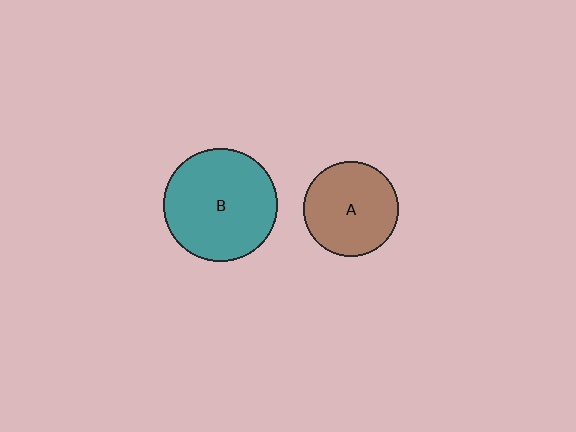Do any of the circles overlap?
No, none of the circles overlap.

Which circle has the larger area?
Circle B (teal).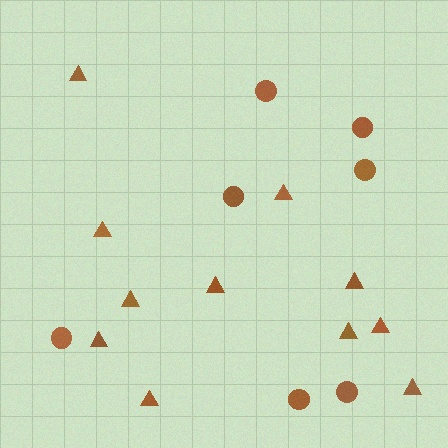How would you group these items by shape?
There are 2 groups: one group of circles (7) and one group of triangles (11).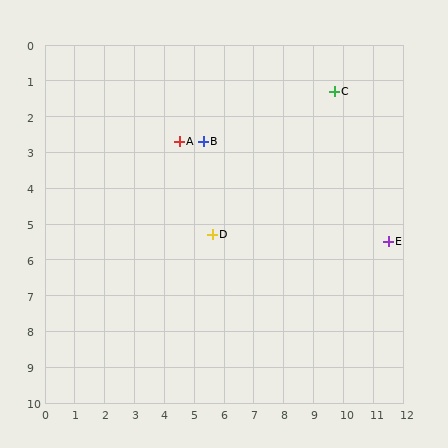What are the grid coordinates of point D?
Point D is at approximately (5.6, 5.3).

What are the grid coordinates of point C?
Point C is at approximately (9.7, 1.3).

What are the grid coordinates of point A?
Point A is at approximately (4.5, 2.7).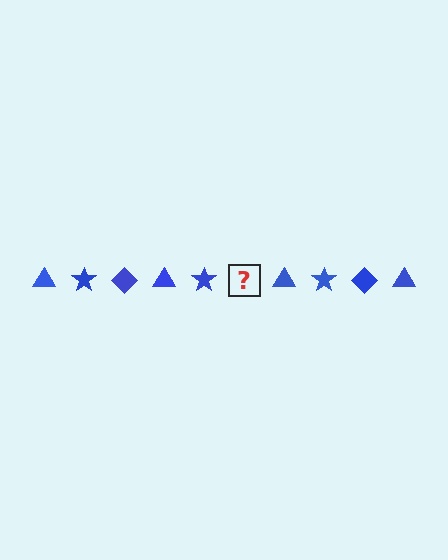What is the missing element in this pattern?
The missing element is a blue diamond.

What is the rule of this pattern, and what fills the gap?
The rule is that the pattern cycles through triangle, star, diamond shapes in blue. The gap should be filled with a blue diamond.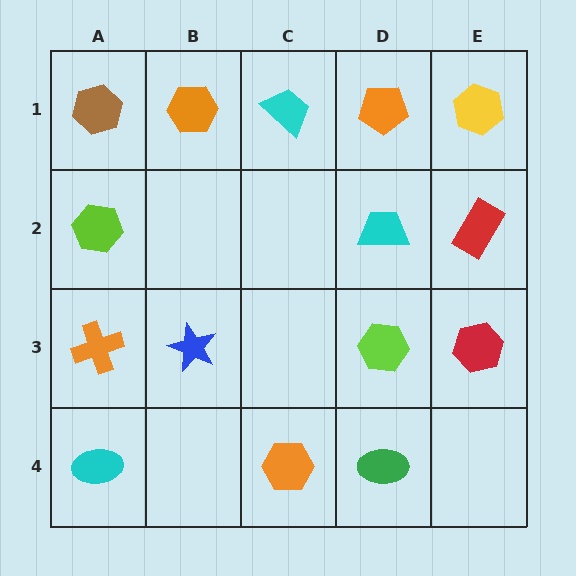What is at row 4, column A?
A cyan ellipse.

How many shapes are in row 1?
5 shapes.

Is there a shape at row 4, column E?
No, that cell is empty.